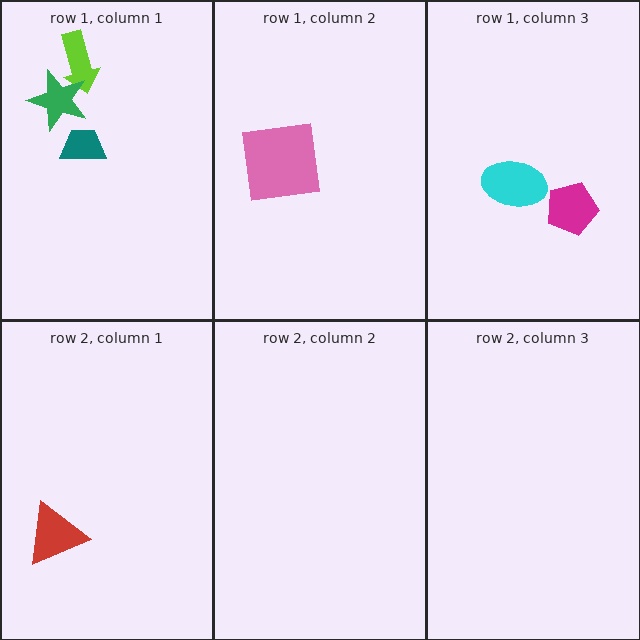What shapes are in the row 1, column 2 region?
The pink square.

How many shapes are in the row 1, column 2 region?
1.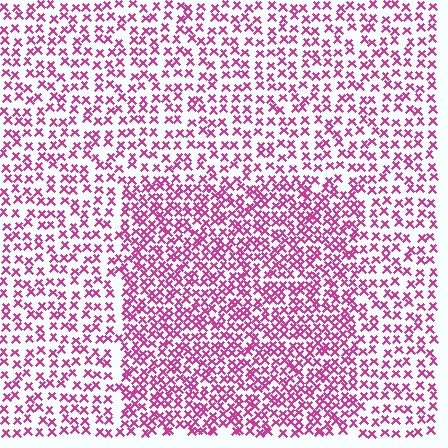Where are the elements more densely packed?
The elements are more densely packed inside the rectangle boundary.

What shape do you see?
I see a rectangle.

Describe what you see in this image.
The image contains small magenta elements arranged at two different densities. A rectangle-shaped region is visible where the elements are more densely packed than the surrounding area.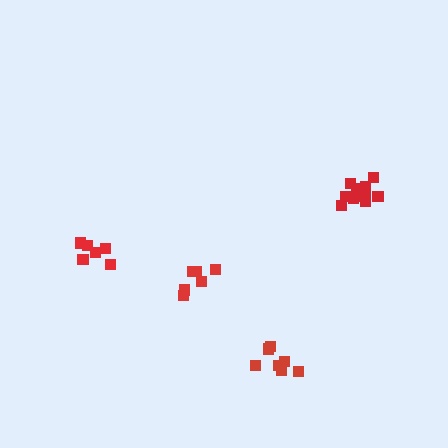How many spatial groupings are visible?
There are 4 spatial groupings.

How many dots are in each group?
Group 1: 8 dots, Group 2: 6 dots, Group 3: 6 dots, Group 4: 11 dots (31 total).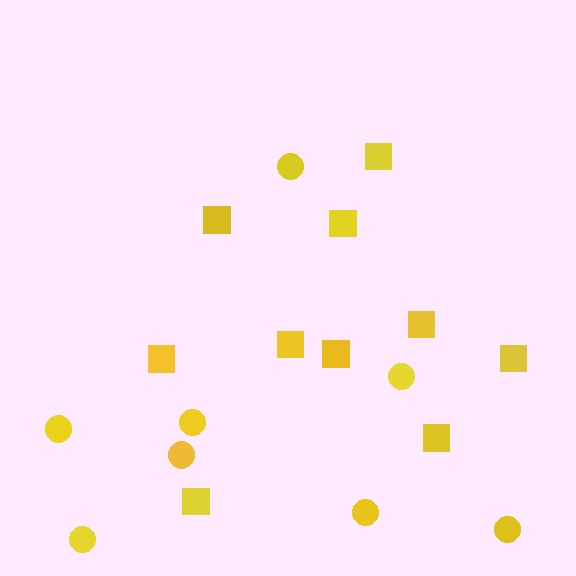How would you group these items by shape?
There are 2 groups: one group of squares (10) and one group of circles (8).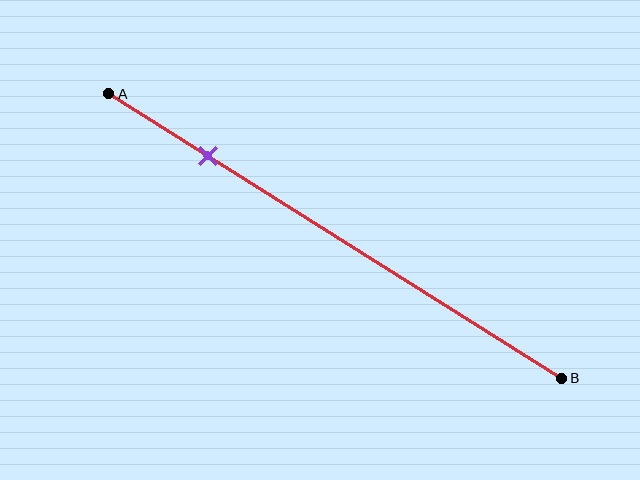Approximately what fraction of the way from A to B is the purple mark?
The purple mark is approximately 20% of the way from A to B.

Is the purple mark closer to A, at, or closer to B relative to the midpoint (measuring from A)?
The purple mark is closer to point A than the midpoint of segment AB.